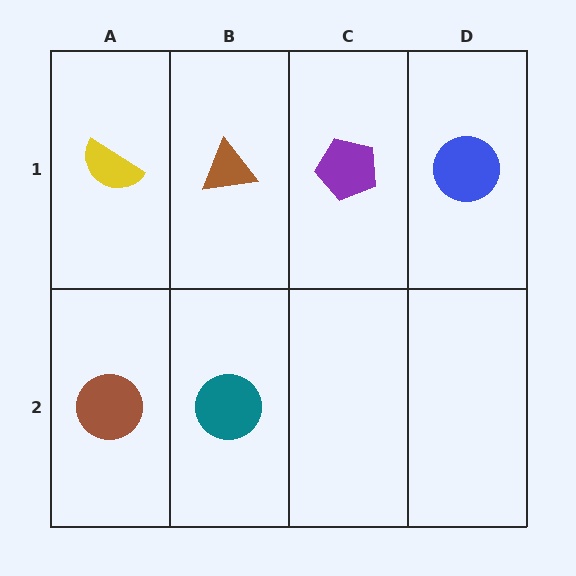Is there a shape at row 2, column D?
No, that cell is empty.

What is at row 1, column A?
A yellow semicircle.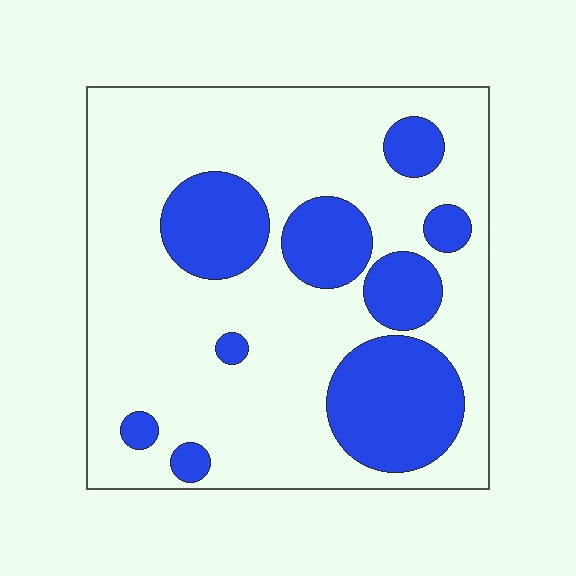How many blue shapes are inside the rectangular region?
9.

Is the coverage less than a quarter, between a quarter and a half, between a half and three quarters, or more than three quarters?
Between a quarter and a half.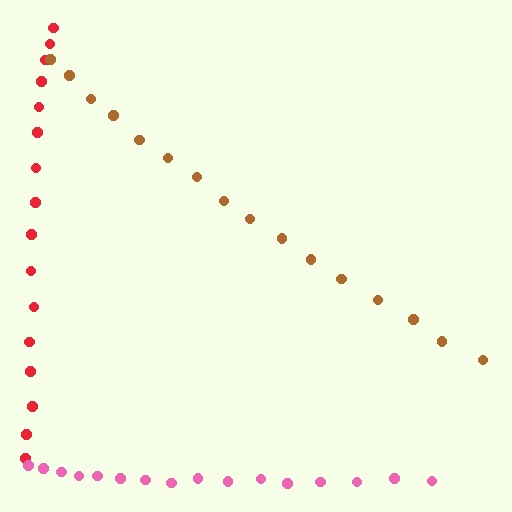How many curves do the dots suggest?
There are 3 distinct paths.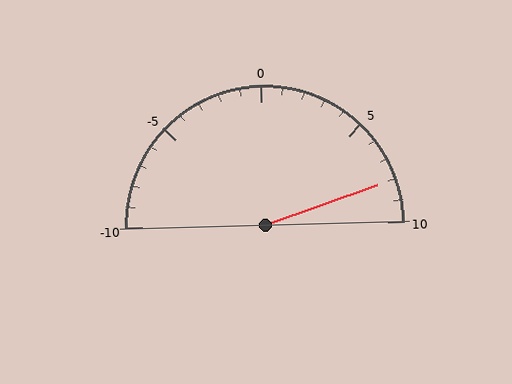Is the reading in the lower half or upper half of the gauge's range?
The reading is in the upper half of the range (-10 to 10).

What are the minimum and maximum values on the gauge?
The gauge ranges from -10 to 10.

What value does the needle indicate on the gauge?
The needle indicates approximately 8.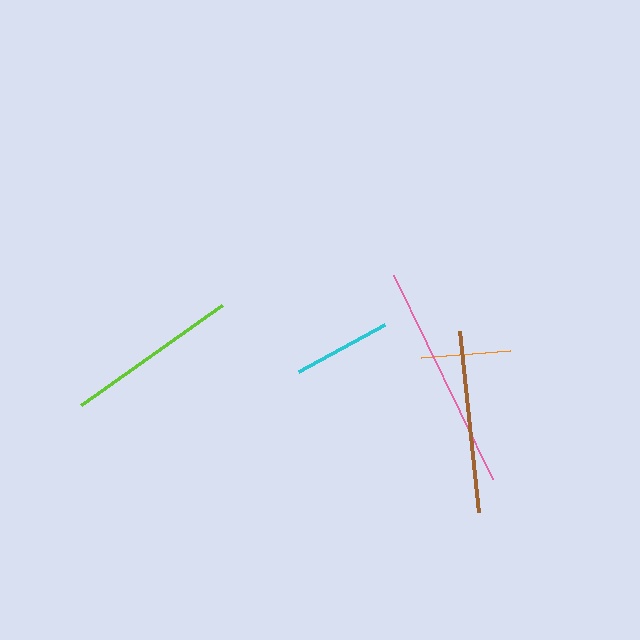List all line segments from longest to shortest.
From longest to shortest: pink, brown, lime, cyan, orange.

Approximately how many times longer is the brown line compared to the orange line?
The brown line is approximately 2.1 times the length of the orange line.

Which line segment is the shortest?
The orange line is the shortest at approximately 89 pixels.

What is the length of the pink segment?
The pink segment is approximately 227 pixels long.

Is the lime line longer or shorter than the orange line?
The lime line is longer than the orange line.